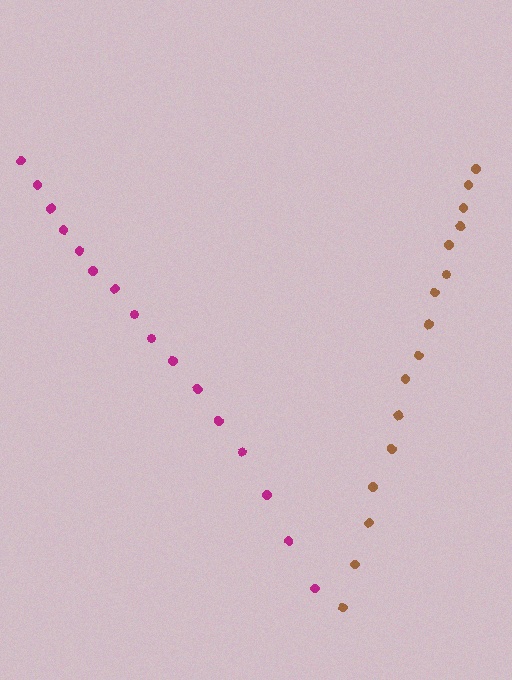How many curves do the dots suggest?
There are 2 distinct paths.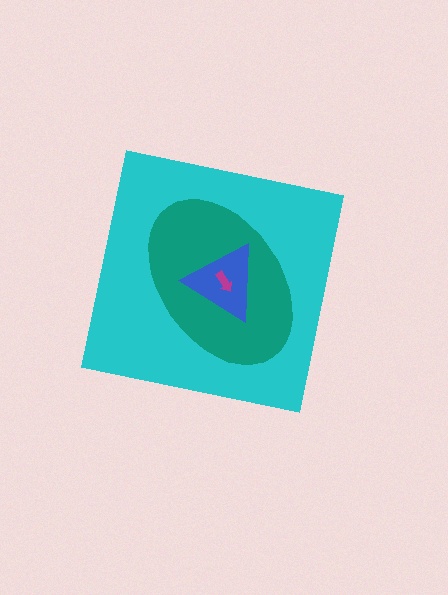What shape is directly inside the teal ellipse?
The blue triangle.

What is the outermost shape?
The cyan square.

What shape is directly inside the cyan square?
The teal ellipse.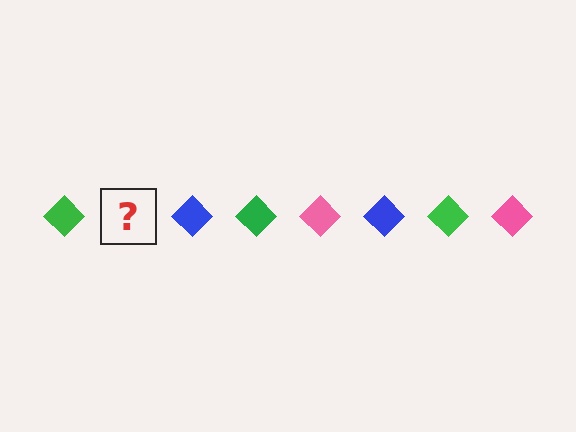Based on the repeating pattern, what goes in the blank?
The blank should be a pink diamond.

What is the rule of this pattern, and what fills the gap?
The rule is that the pattern cycles through green, pink, blue diamonds. The gap should be filled with a pink diamond.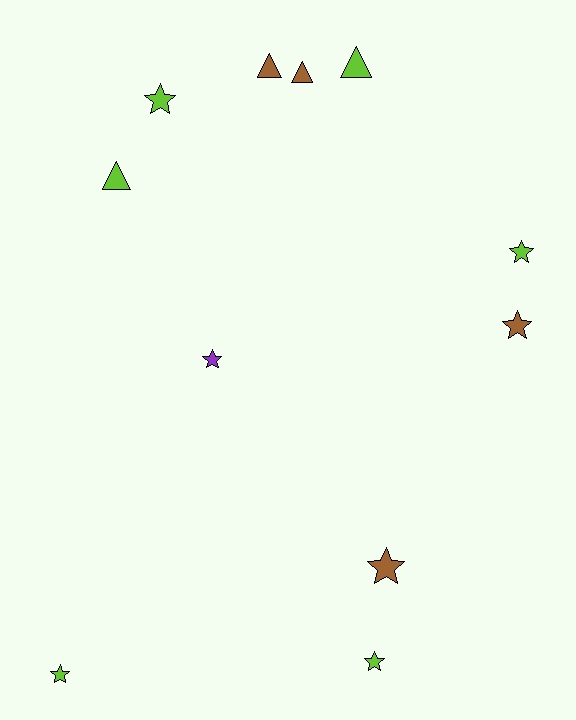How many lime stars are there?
There are 4 lime stars.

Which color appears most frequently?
Lime, with 6 objects.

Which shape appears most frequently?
Star, with 7 objects.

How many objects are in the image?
There are 11 objects.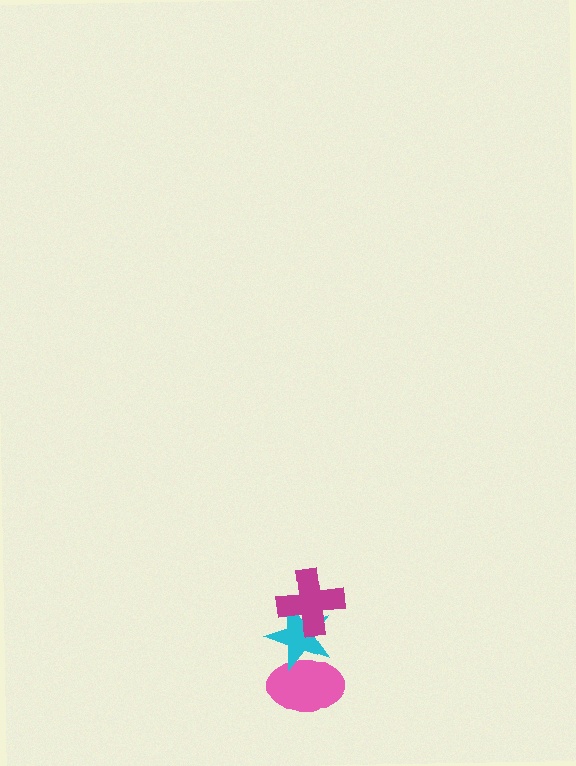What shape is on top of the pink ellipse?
The cyan star is on top of the pink ellipse.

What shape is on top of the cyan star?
The magenta cross is on top of the cyan star.